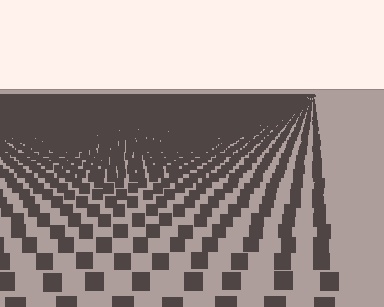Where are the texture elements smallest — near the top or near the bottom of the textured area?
Near the top.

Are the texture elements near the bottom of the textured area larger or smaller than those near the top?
Larger. Near the bottom, elements are closer to the viewer and appear at a bigger on-screen size.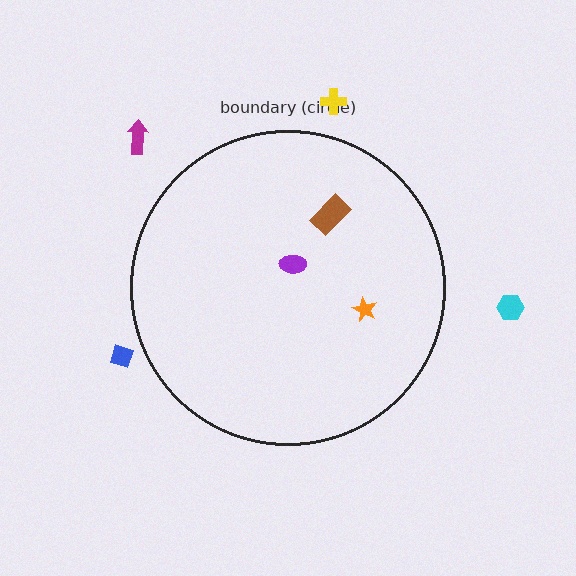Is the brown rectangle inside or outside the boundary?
Inside.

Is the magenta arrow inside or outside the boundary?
Outside.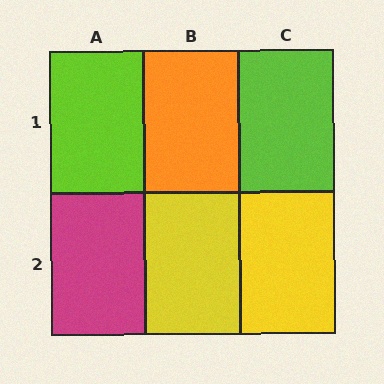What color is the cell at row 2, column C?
Yellow.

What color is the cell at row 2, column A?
Magenta.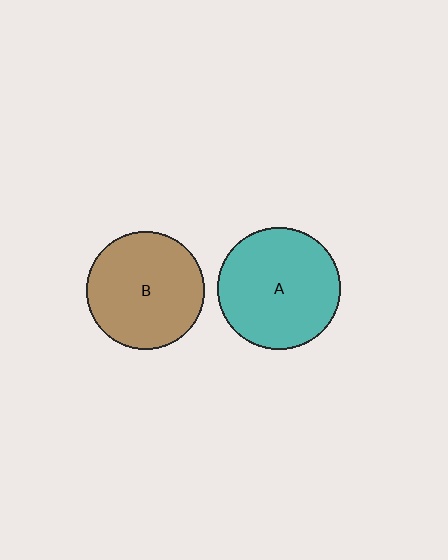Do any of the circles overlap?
No, none of the circles overlap.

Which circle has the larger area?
Circle A (teal).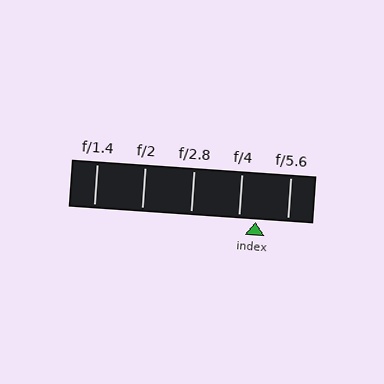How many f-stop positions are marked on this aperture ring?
There are 5 f-stop positions marked.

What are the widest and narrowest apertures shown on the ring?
The widest aperture shown is f/1.4 and the narrowest is f/5.6.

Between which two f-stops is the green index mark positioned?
The index mark is between f/4 and f/5.6.